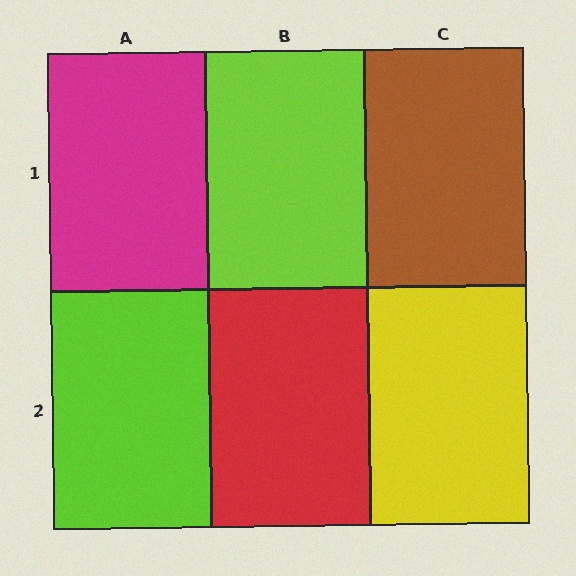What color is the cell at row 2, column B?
Red.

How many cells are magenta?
1 cell is magenta.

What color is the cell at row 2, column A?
Lime.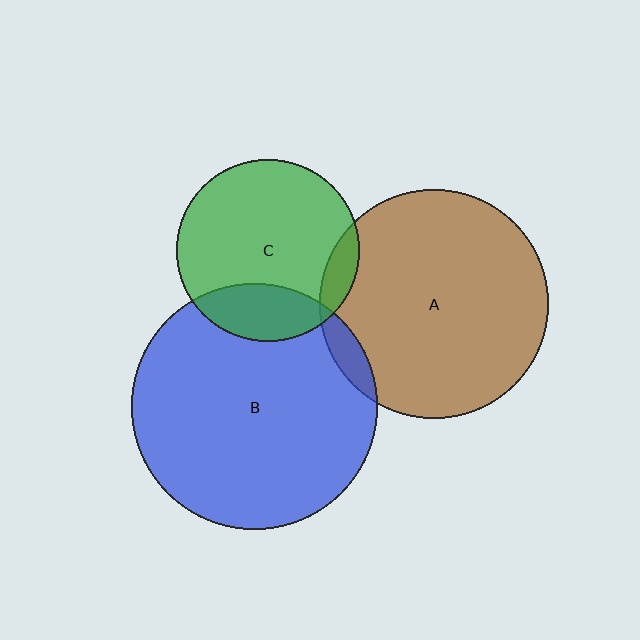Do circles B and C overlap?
Yes.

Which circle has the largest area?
Circle B (blue).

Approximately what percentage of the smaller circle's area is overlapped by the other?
Approximately 20%.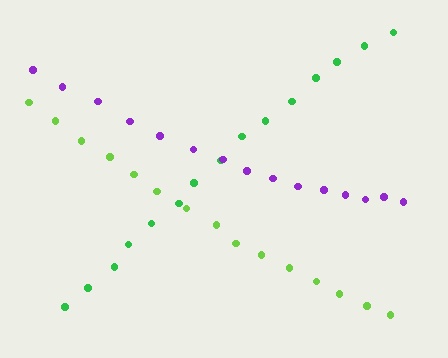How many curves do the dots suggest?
There are 3 distinct paths.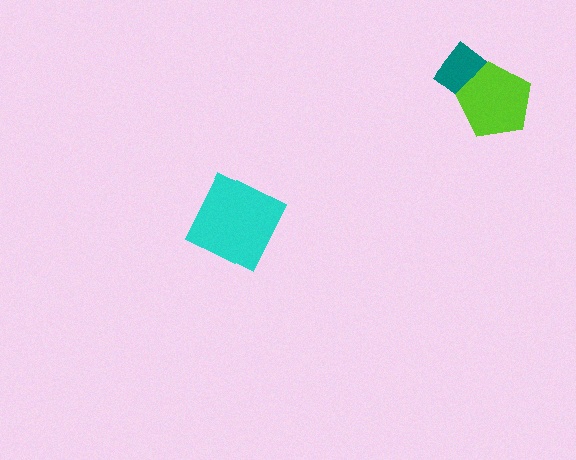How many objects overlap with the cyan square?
0 objects overlap with the cyan square.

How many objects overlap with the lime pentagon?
1 object overlaps with the lime pentagon.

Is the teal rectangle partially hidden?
Yes, it is partially covered by another shape.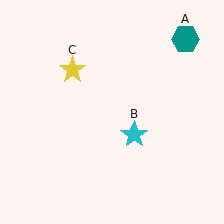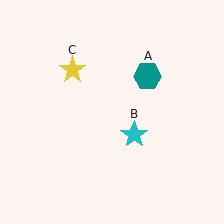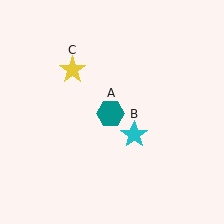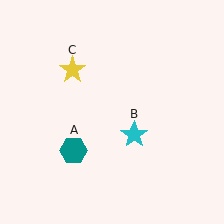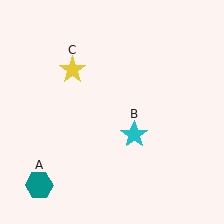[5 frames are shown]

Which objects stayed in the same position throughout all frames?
Cyan star (object B) and yellow star (object C) remained stationary.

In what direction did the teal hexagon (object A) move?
The teal hexagon (object A) moved down and to the left.